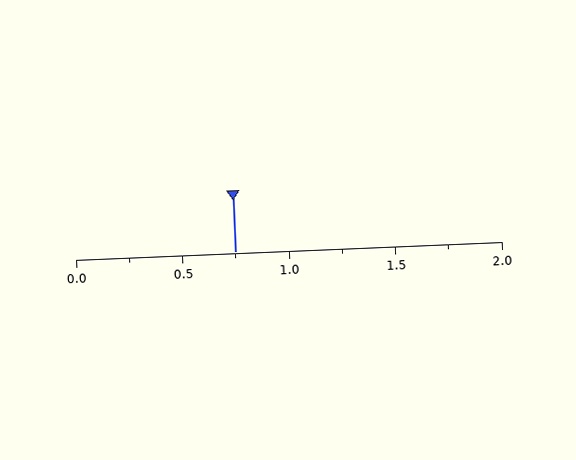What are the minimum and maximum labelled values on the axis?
The axis runs from 0.0 to 2.0.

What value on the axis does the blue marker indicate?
The marker indicates approximately 0.75.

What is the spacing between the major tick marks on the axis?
The major ticks are spaced 0.5 apart.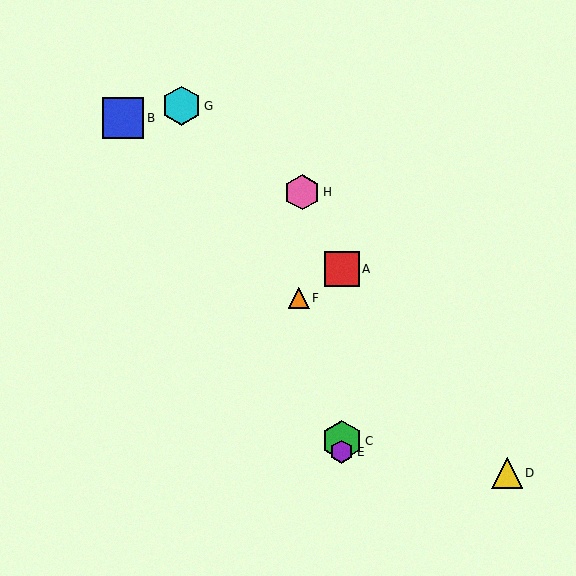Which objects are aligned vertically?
Objects A, C, E are aligned vertically.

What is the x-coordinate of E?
Object E is at x≈342.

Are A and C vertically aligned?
Yes, both are at x≈342.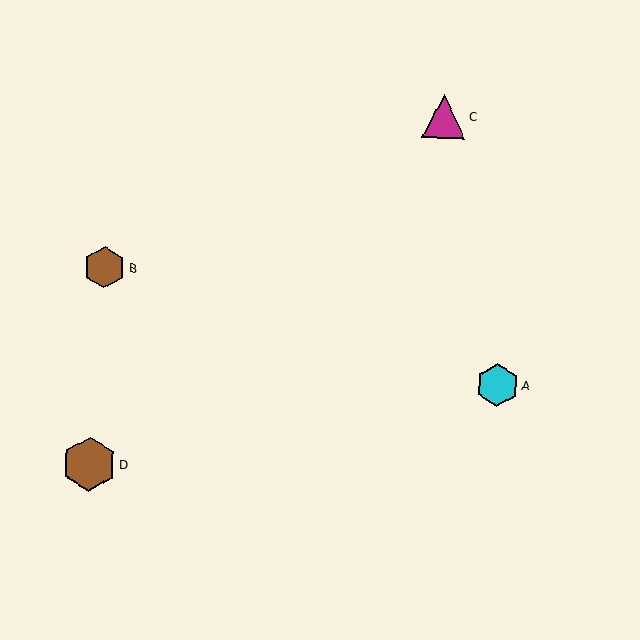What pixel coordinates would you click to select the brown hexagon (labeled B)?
Click at (105, 267) to select the brown hexagon B.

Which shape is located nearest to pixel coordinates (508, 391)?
The cyan hexagon (labeled A) at (497, 385) is nearest to that location.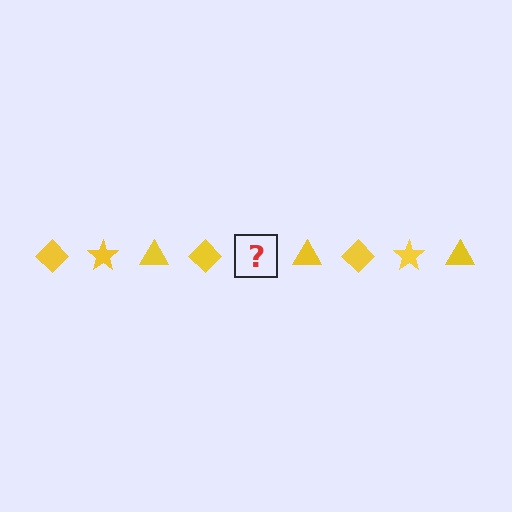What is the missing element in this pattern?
The missing element is a yellow star.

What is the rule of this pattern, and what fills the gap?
The rule is that the pattern cycles through diamond, star, triangle shapes in yellow. The gap should be filled with a yellow star.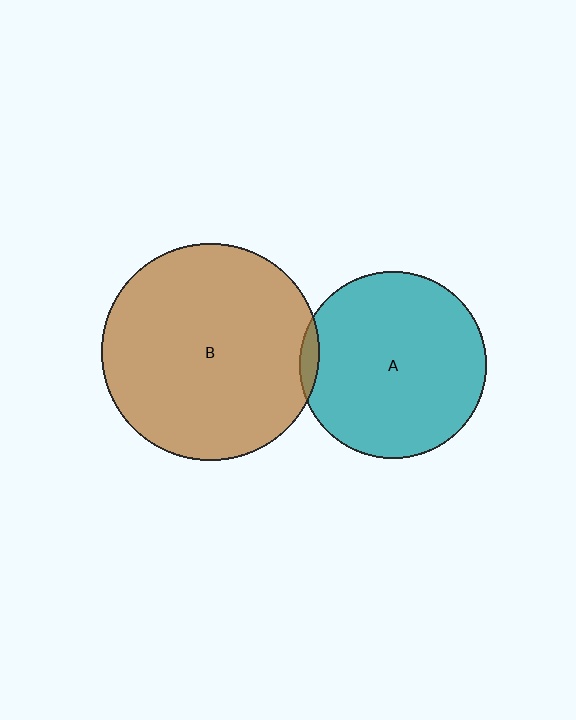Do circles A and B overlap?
Yes.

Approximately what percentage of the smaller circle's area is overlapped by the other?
Approximately 5%.